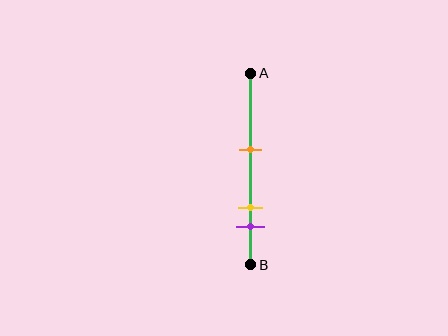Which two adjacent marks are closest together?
The yellow and purple marks are the closest adjacent pair.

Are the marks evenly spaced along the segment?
No, the marks are not evenly spaced.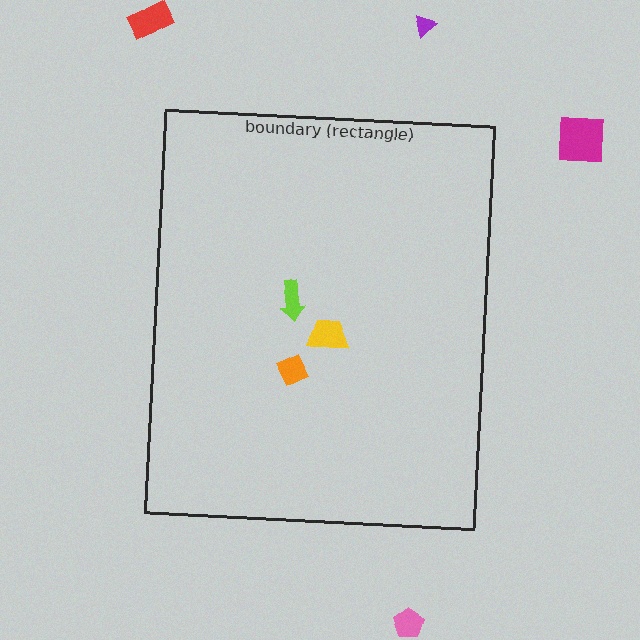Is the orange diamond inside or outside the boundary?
Inside.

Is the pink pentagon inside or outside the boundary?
Outside.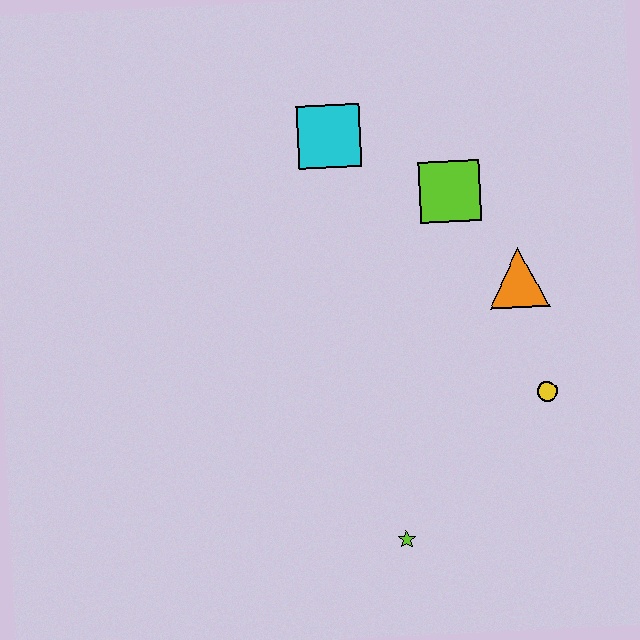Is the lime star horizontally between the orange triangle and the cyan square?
Yes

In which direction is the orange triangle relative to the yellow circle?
The orange triangle is above the yellow circle.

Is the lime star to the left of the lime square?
Yes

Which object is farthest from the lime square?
The lime star is farthest from the lime square.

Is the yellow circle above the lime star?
Yes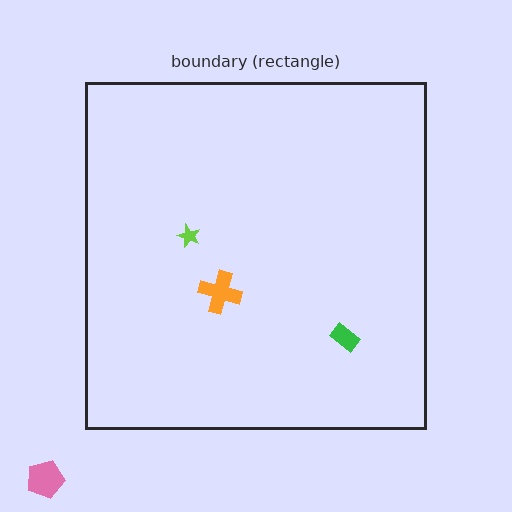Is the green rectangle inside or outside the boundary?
Inside.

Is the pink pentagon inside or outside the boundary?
Outside.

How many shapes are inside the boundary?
3 inside, 1 outside.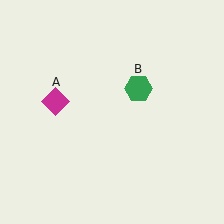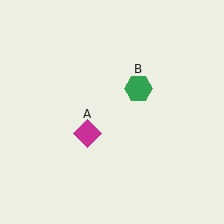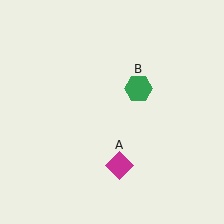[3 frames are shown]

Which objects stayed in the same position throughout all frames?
Green hexagon (object B) remained stationary.